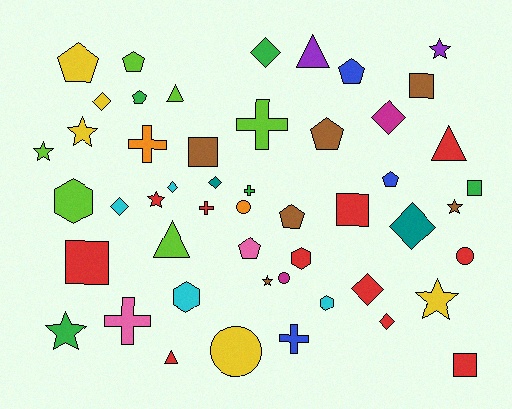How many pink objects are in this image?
There are 2 pink objects.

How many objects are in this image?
There are 50 objects.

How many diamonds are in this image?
There are 9 diamonds.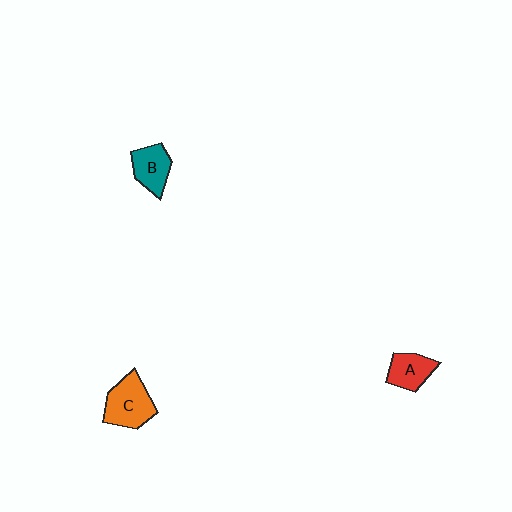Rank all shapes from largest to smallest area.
From largest to smallest: C (orange), B (teal), A (red).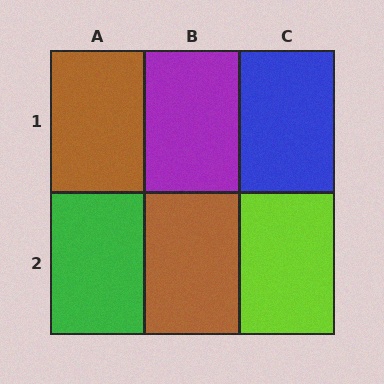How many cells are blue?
1 cell is blue.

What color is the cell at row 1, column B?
Purple.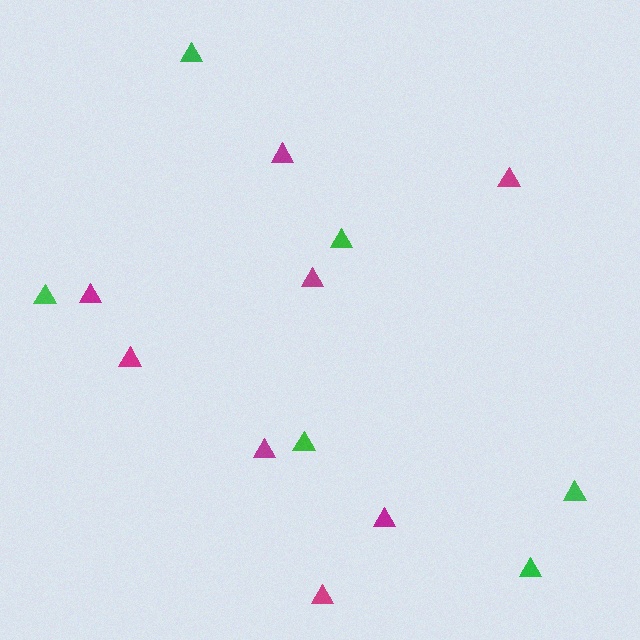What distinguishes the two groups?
There are 2 groups: one group of green triangles (6) and one group of magenta triangles (8).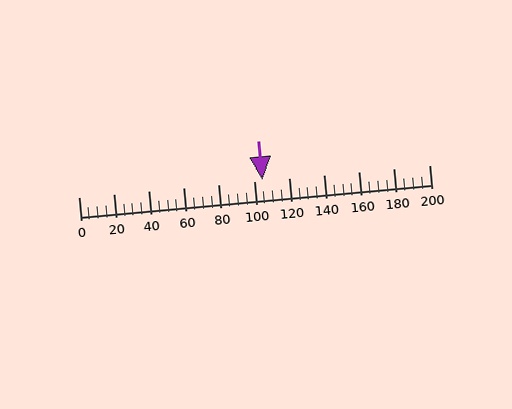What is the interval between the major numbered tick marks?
The major tick marks are spaced 20 units apart.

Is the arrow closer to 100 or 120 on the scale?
The arrow is closer to 100.